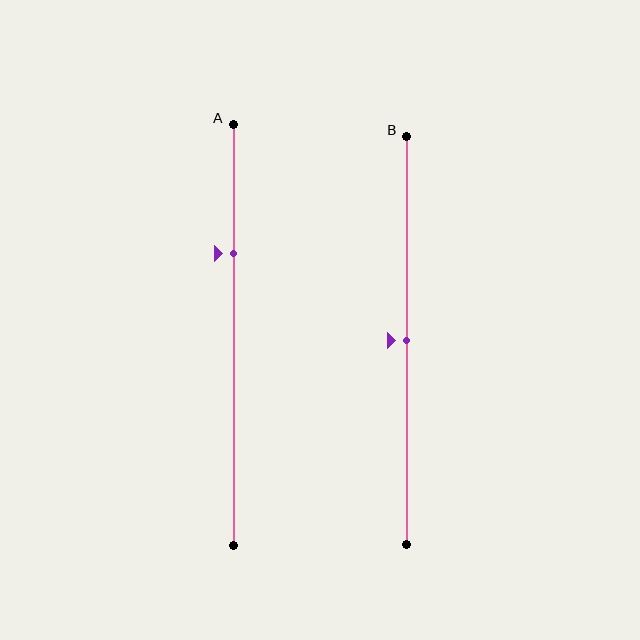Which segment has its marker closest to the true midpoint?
Segment B has its marker closest to the true midpoint.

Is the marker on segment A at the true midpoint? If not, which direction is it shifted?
No, the marker on segment A is shifted upward by about 19% of the segment length.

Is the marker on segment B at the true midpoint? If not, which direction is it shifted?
Yes, the marker on segment B is at the true midpoint.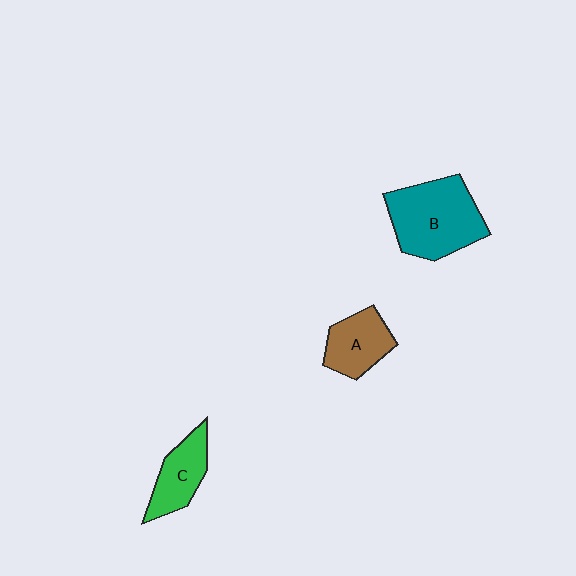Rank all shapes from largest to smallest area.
From largest to smallest: B (teal), A (brown), C (green).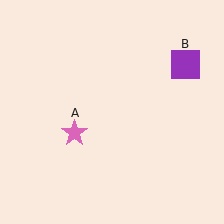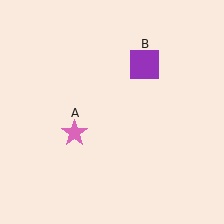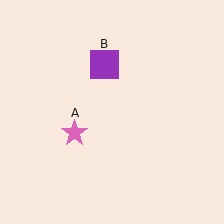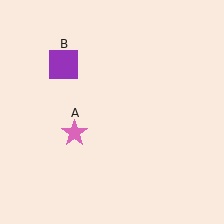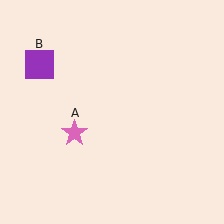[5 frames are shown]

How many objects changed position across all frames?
1 object changed position: purple square (object B).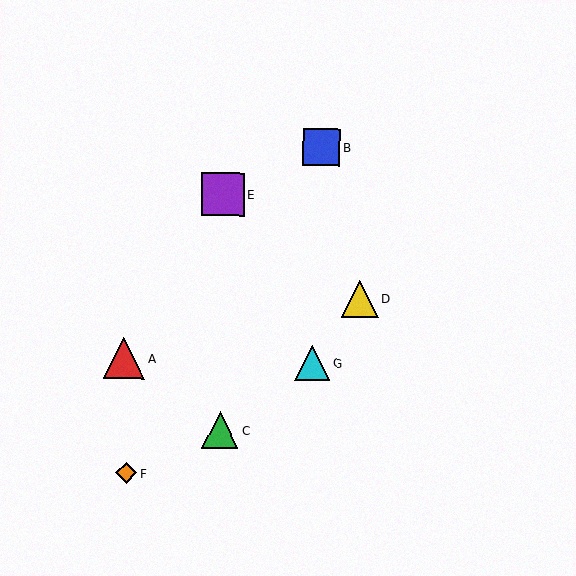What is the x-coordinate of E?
Object E is at x≈223.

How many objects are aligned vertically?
2 objects (C, E) are aligned vertically.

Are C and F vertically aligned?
No, C is at x≈220 and F is at x≈126.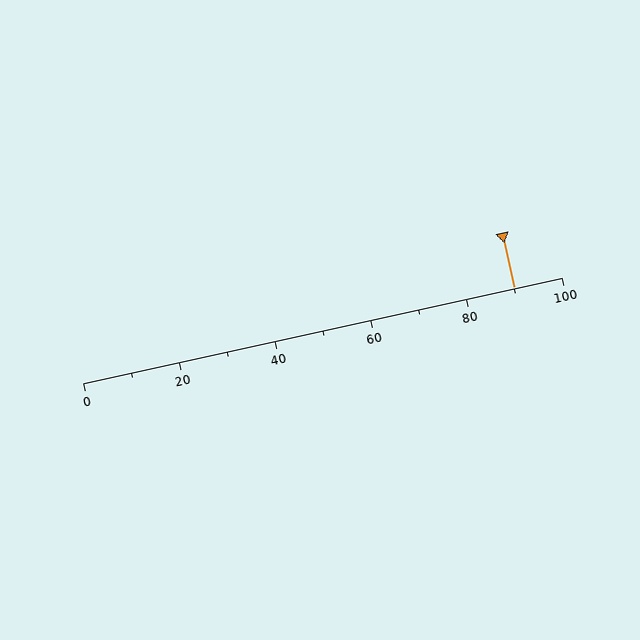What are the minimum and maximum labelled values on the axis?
The axis runs from 0 to 100.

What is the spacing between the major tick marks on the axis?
The major ticks are spaced 20 apart.